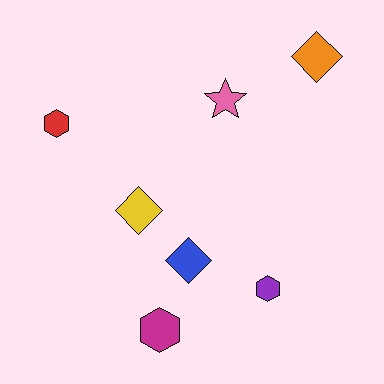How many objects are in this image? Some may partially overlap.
There are 7 objects.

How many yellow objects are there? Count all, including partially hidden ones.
There is 1 yellow object.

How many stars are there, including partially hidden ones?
There is 1 star.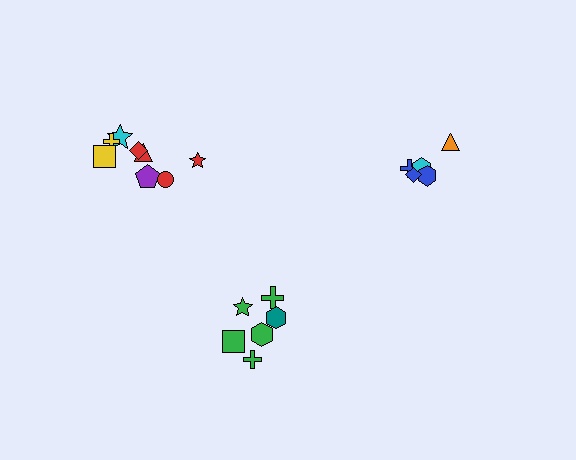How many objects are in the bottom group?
There are 6 objects.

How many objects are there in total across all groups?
There are 19 objects.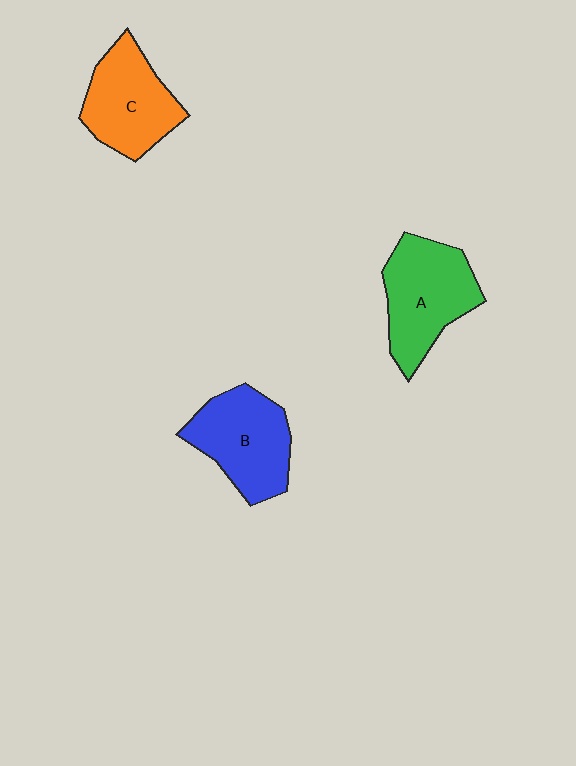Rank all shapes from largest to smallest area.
From largest to smallest: A (green), B (blue), C (orange).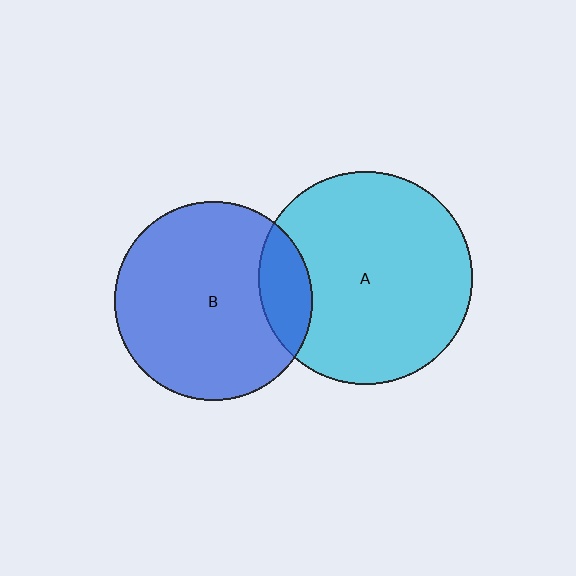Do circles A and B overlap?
Yes.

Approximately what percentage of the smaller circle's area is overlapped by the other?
Approximately 15%.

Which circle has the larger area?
Circle A (cyan).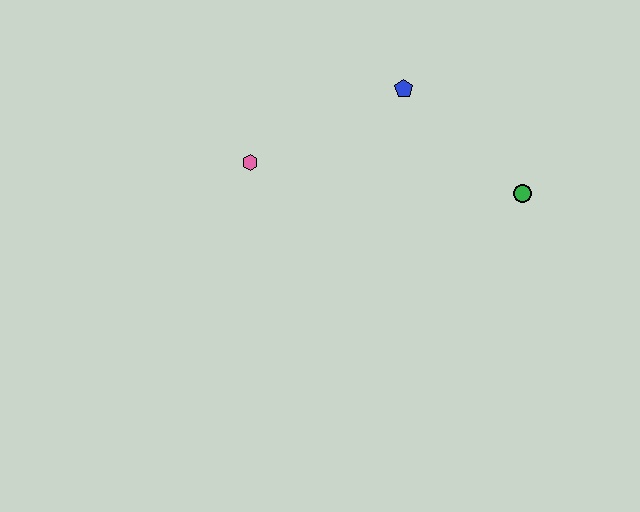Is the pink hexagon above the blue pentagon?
No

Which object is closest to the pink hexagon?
The blue pentagon is closest to the pink hexagon.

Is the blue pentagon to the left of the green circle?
Yes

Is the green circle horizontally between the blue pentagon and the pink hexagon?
No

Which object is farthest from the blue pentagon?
The pink hexagon is farthest from the blue pentagon.